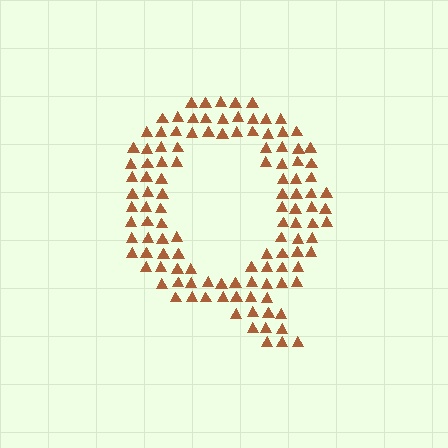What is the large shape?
The large shape is the letter Q.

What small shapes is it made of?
It is made of small triangles.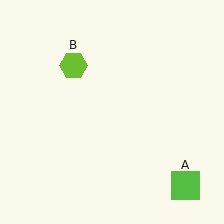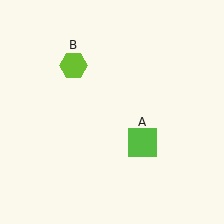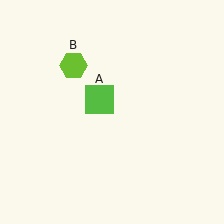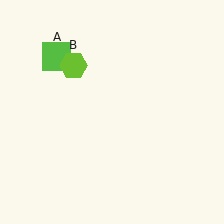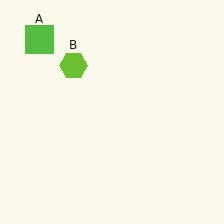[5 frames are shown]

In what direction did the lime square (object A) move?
The lime square (object A) moved up and to the left.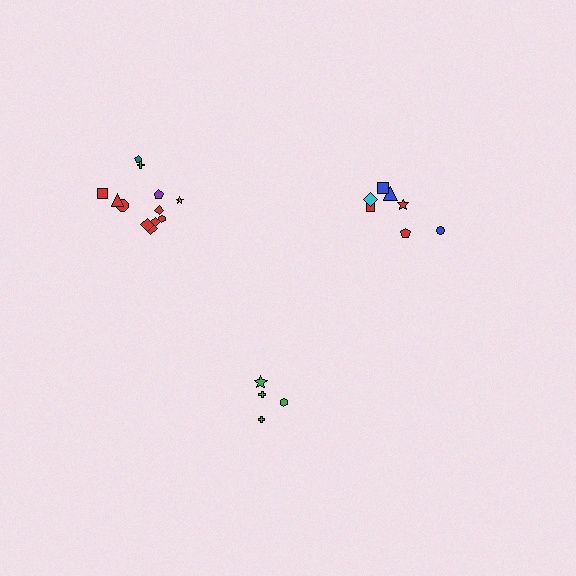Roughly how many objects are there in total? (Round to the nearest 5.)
Roughly 25 objects in total.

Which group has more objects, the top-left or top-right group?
The top-left group.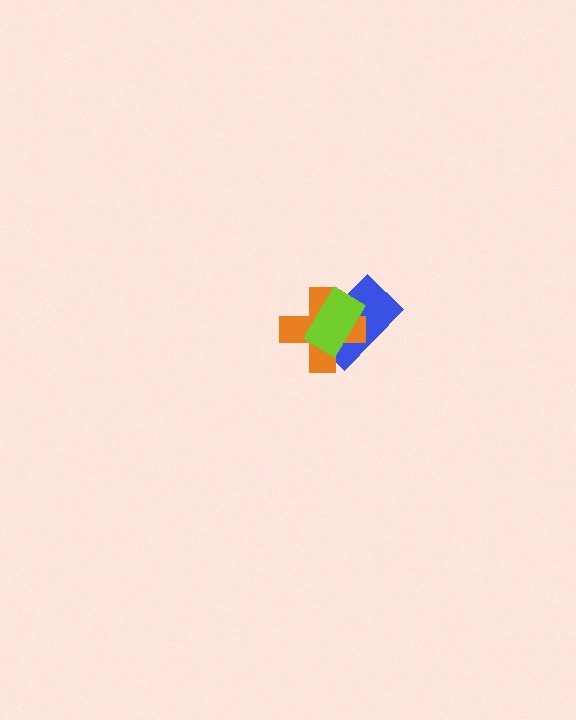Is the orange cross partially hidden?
Yes, it is partially covered by another shape.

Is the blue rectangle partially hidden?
Yes, it is partially covered by another shape.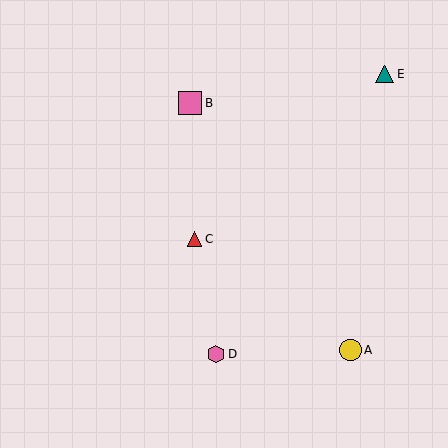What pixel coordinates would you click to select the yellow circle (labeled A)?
Click at (350, 350) to select the yellow circle A.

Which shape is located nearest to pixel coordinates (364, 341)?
The yellow circle (labeled A) at (350, 350) is nearest to that location.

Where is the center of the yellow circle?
The center of the yellow circle is at (350, 350).